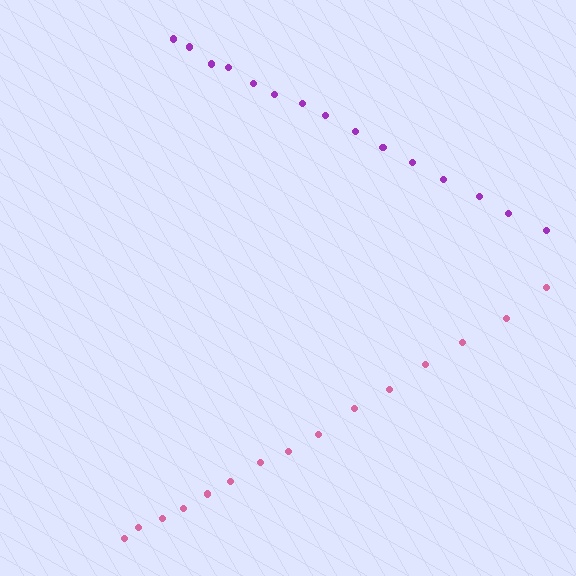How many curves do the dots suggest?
There are 2 distinct paths.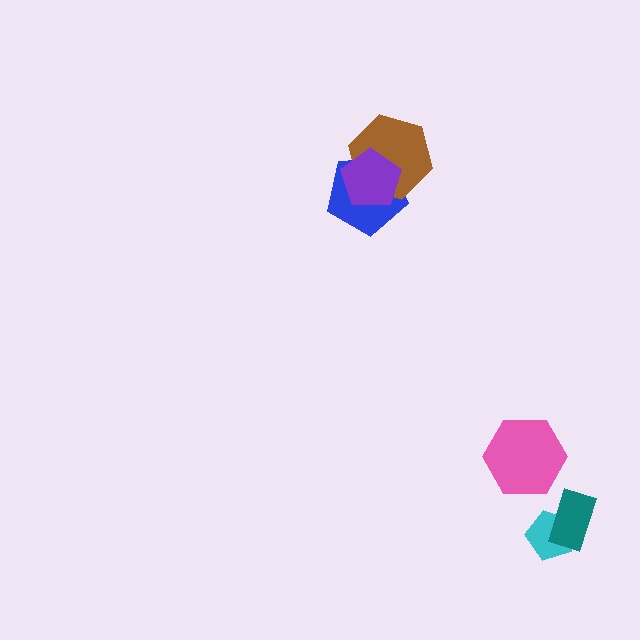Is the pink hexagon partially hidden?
No, no other shape covers it.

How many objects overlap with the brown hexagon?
2 objects overlap with the brown hexagon.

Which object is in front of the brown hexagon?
The purple pentagon is in front of the brown hexagon.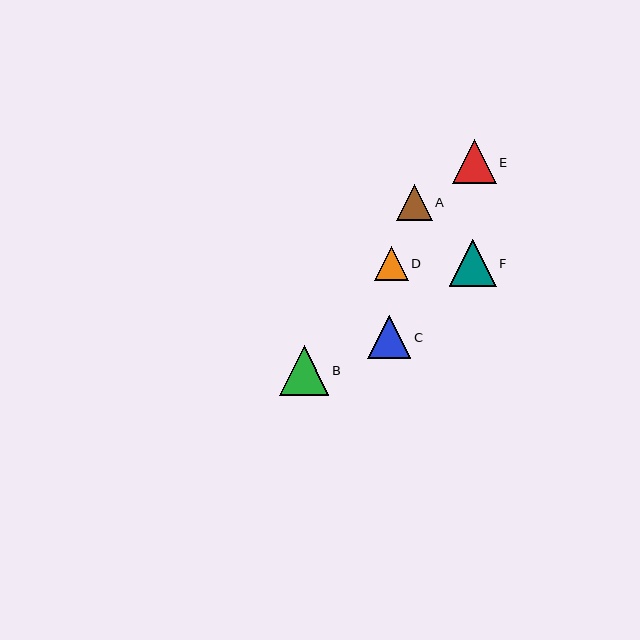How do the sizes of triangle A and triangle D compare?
Triangle A and triangle D are approximately the same size.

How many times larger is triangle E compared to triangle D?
Triangle E is approximately 1.3 times the size of triangle D.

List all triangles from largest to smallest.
From largest to smallest: B, F, E, C, A, D.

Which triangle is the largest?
Triangle B is the largest with a size of approximately 50 pixels.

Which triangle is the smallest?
Triangle D is the smallest with a size of approximately 34 pixels.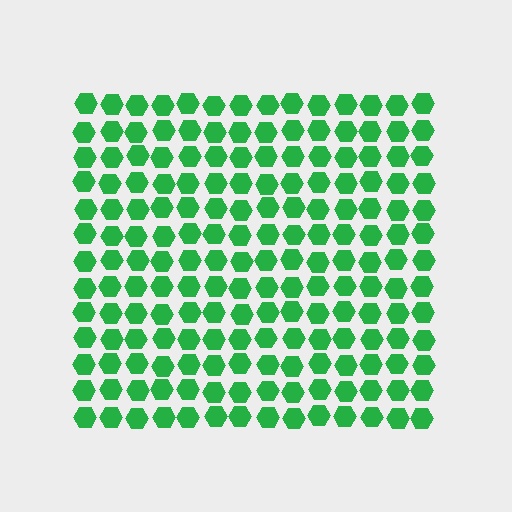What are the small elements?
The small elements are hexagons.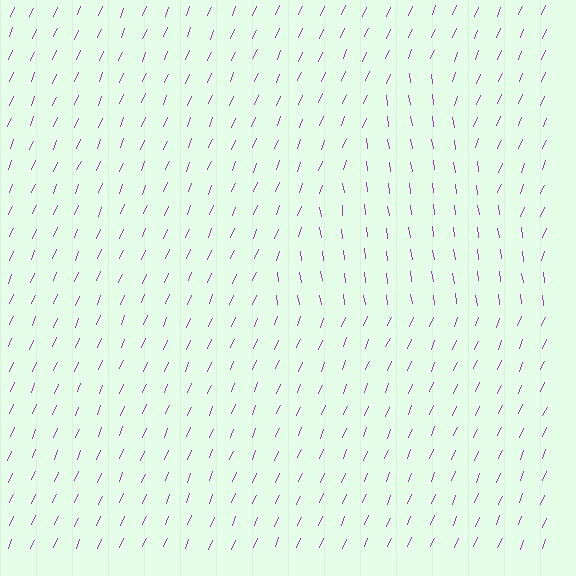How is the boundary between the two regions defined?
The boundary is defined purely by a change in line orientation (approximately 31 degrees difference). All lines are the same color and thickness.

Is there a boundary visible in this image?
Yes, there is a texture boundary formed by a change in line orientation.